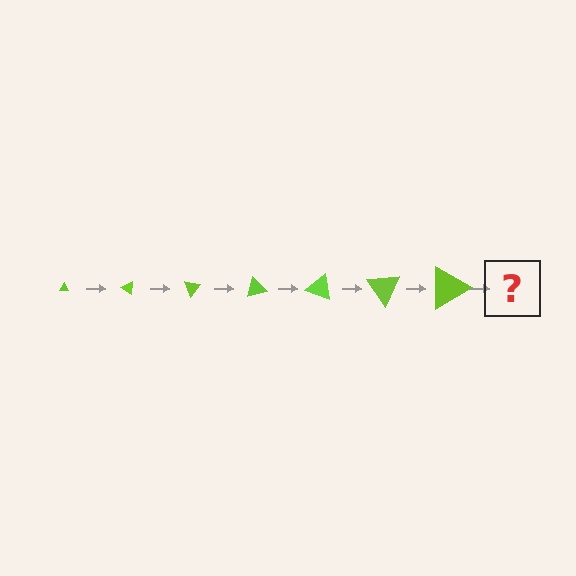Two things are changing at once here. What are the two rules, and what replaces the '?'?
The two rules are that the triangle grows larger each step and it rotates 35 degrees each step. The '?' should be a triangle, larger than the previous one and rotated 245 degrees from the start.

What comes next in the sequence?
The next element should be a triangle, larger than the previous one and rotated 245 degrees from the start.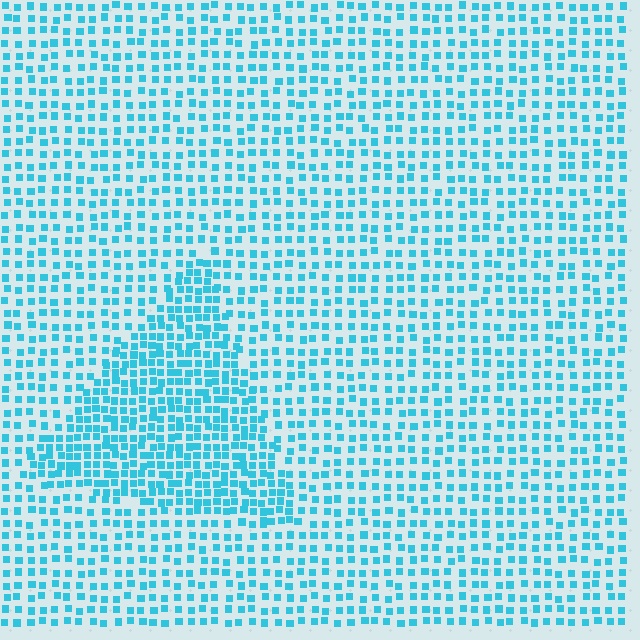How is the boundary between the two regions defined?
The boundary is defined by a change in element density (approximately 1.8x ratio). All elements are the same color, size, and shape.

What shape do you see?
I see a triangle.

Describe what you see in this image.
The image contains small cyan elements arranged at two different densities. A triangle-shaped region is visible where the elements are more densely packed than the surrounding area.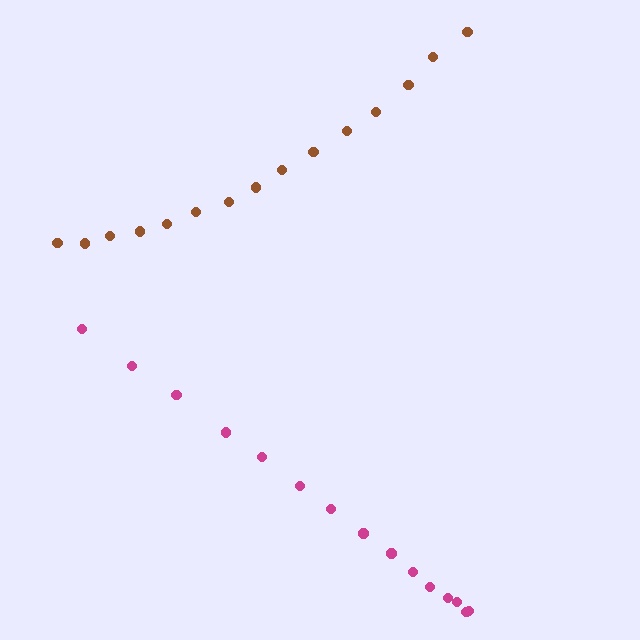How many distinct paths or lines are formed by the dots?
There are 2 distinct paths.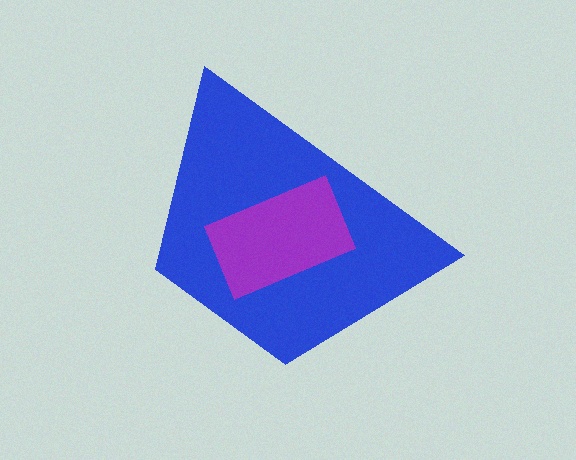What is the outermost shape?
The blue trapezoid.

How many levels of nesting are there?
2.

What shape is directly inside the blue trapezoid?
The purple rectangle.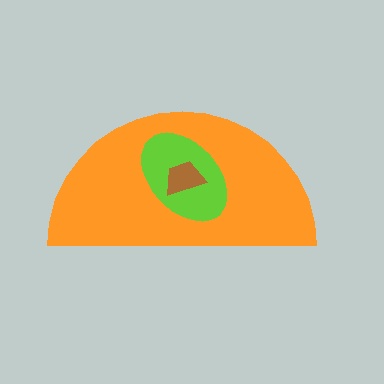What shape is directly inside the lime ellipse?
The brown trapezoid.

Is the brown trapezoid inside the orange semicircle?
Yes.